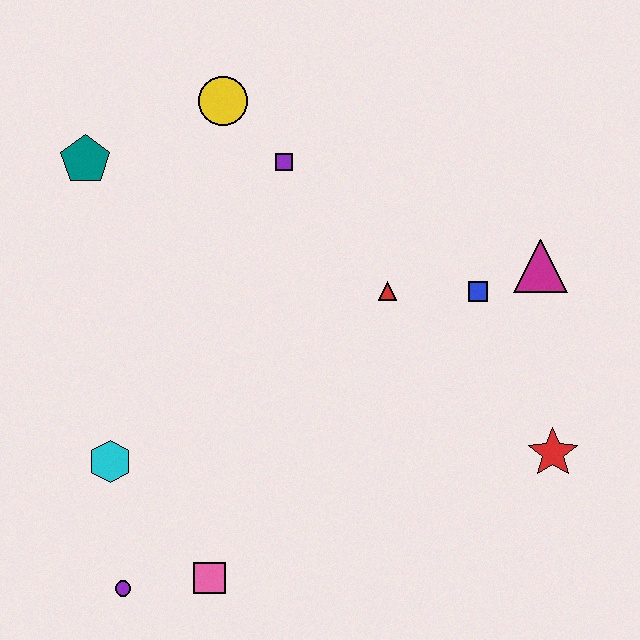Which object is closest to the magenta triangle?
The blue square is closest to the magenta triangle.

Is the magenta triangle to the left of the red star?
Yes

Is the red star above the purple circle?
Yes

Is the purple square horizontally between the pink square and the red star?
Yes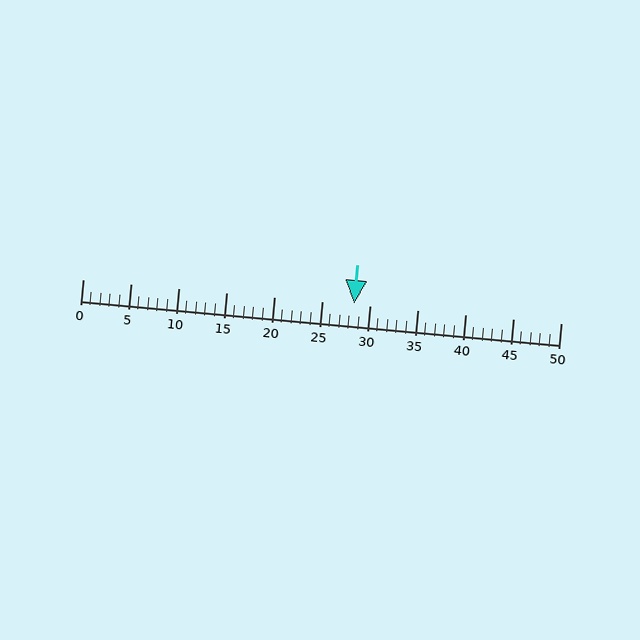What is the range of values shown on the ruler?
The ruler shows values from 0 to 50.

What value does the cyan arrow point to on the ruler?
The cyan arrow points to approximately 28.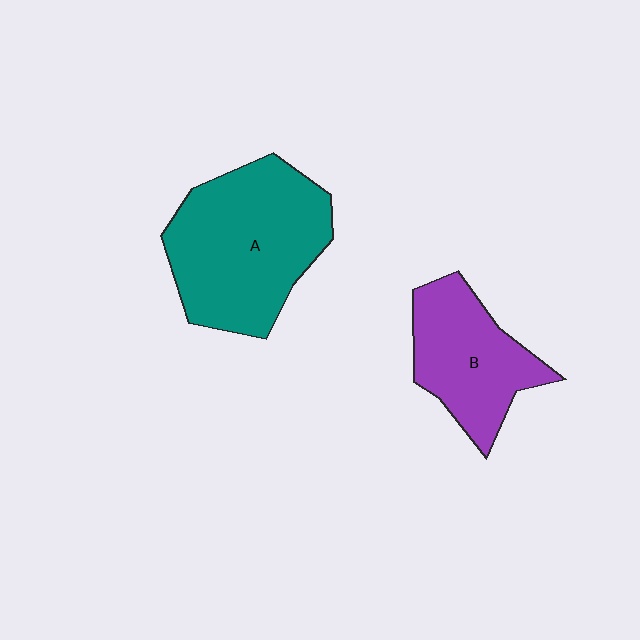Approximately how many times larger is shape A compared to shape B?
Approximately 1.6 times.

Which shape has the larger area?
Shape A (teal).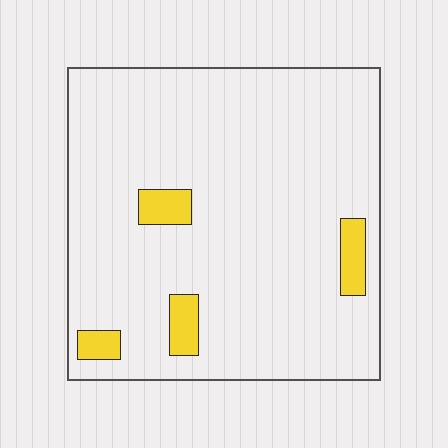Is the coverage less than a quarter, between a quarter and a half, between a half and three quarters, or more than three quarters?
Less than a quarter.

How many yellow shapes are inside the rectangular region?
4.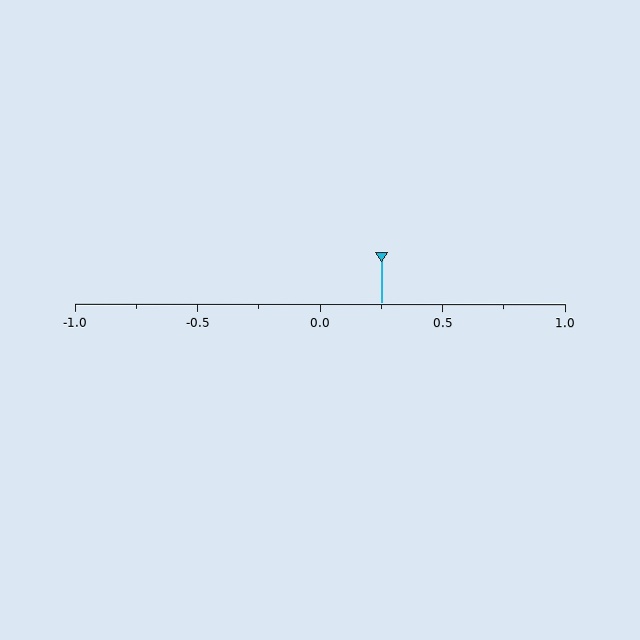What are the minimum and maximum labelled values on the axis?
The axis runs from -1.0 to 1.0.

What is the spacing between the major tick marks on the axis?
The major ticks are spaced 0.5 apart.